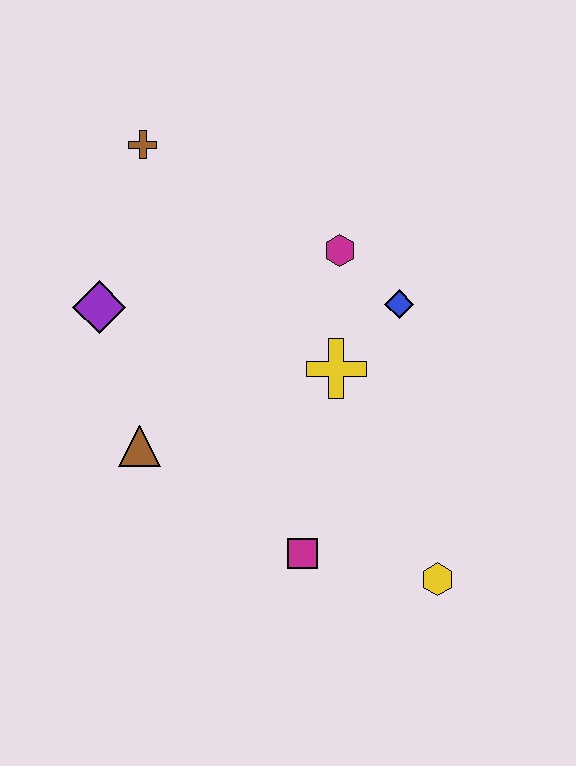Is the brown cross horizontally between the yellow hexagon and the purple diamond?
Yes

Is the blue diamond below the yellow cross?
No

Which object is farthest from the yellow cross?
The brown cross is farthest from the yellow cross.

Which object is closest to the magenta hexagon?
The blue diamond is closest to the magenta hexagon.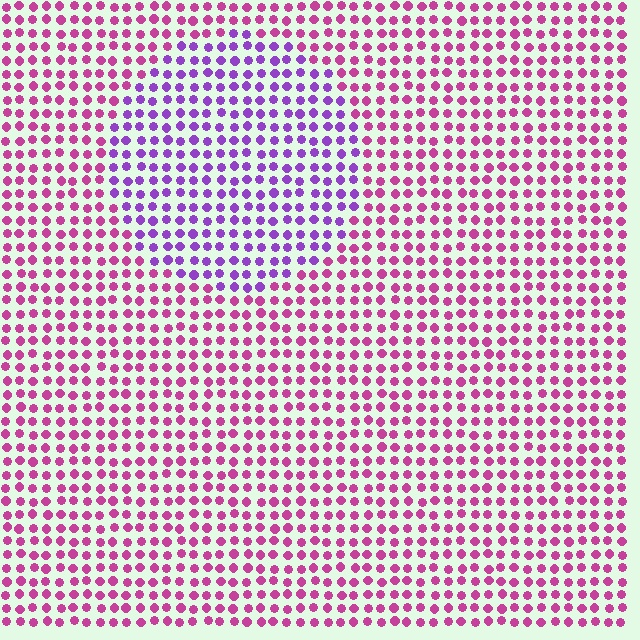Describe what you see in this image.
The image is filled with small magenta elements in a uniform arrangement. A circle-shaped region is visible where the elements are tinted to a slightly different hue, forming a subtle color boundary.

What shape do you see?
I see a circle.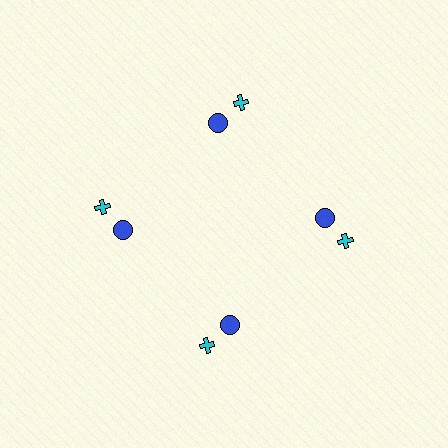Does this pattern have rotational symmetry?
Yes, this pattern has 4-fold rotational symmetry. It looks the same after rotating 90 degrees around the center.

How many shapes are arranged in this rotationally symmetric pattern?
There are 8 shapes, arranged in 4 groups of 2.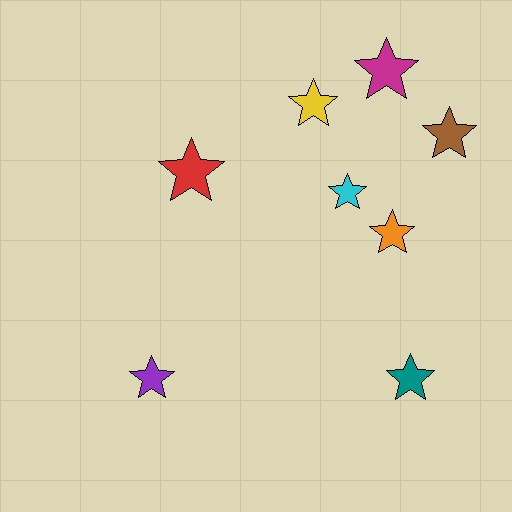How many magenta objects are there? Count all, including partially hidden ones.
There is 1 magenta object.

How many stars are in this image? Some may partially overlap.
There are 8 stars.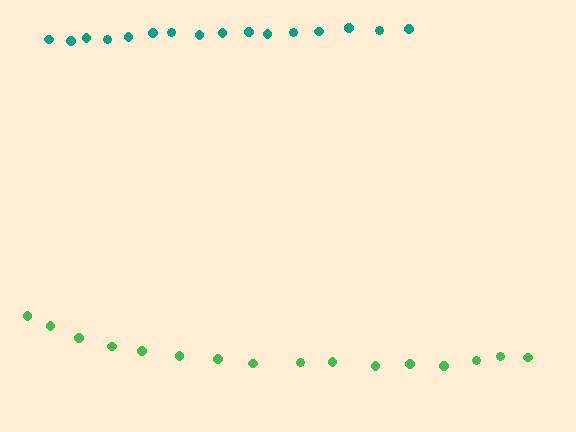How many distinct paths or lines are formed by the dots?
There are 2 distinct paths.